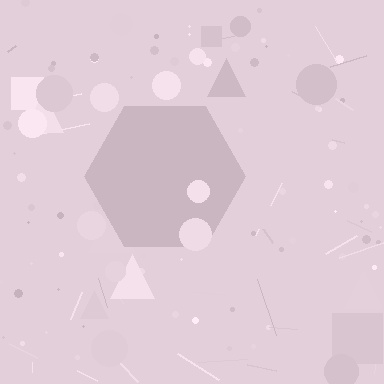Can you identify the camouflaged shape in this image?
The camouflaged shape is a hexagon.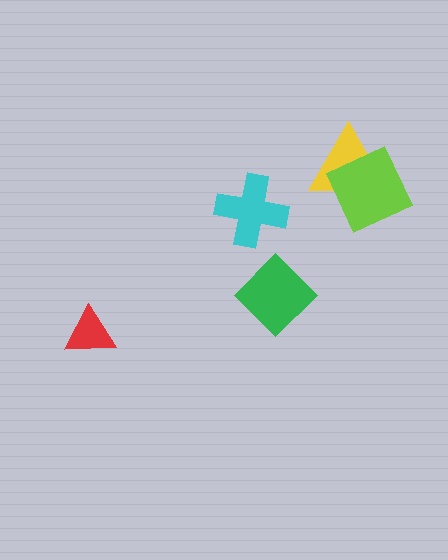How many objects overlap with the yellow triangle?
1 object overlaps with the yellow triangle.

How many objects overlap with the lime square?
1 object overlaps with the lime square.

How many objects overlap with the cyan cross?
0 objects overlap with the cyan cross.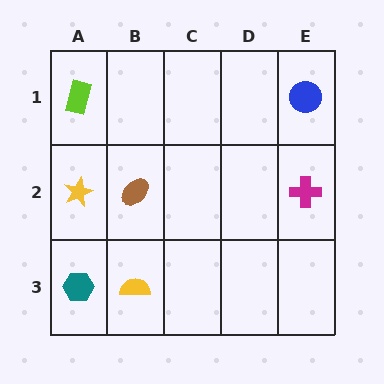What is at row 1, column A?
A lime rectangle.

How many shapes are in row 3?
2 shapes.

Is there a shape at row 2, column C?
No, that cell is empty.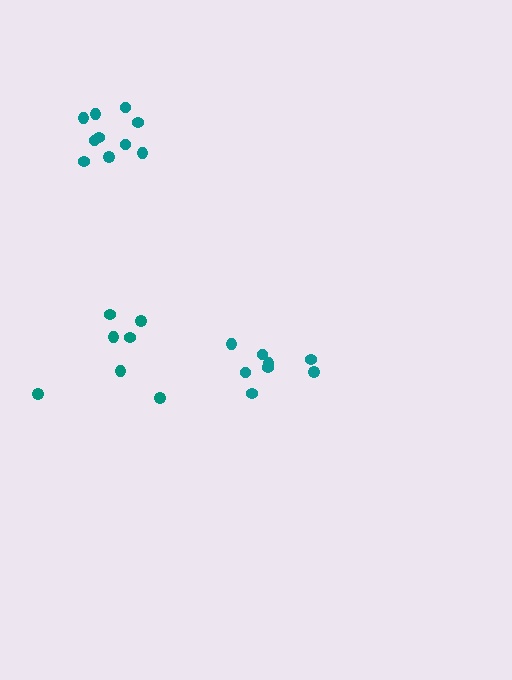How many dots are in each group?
Group 1: 7 dots, Group 2: 10 dots, Group 3: 8 dots (25 total).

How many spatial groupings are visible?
There are 3 spatial groupings.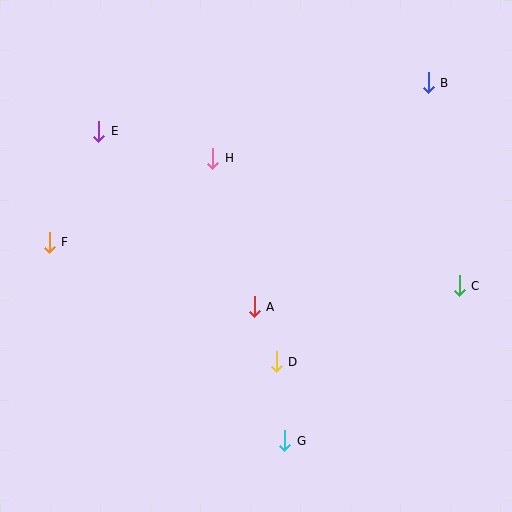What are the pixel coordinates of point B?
Point B is at (428, 83).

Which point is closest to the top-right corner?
Point B is closest to the top-right corner.